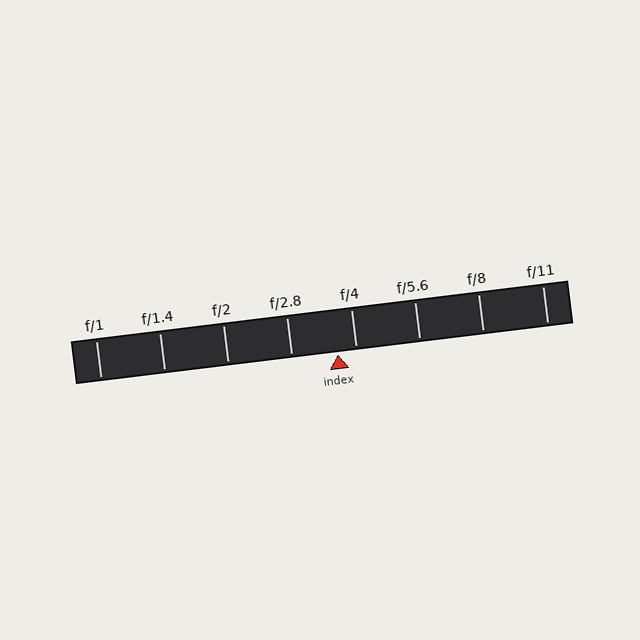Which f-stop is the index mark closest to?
The index mark is closest to f/4.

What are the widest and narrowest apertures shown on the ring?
The widest aperture shown is f/1 and the narrowest is f/11.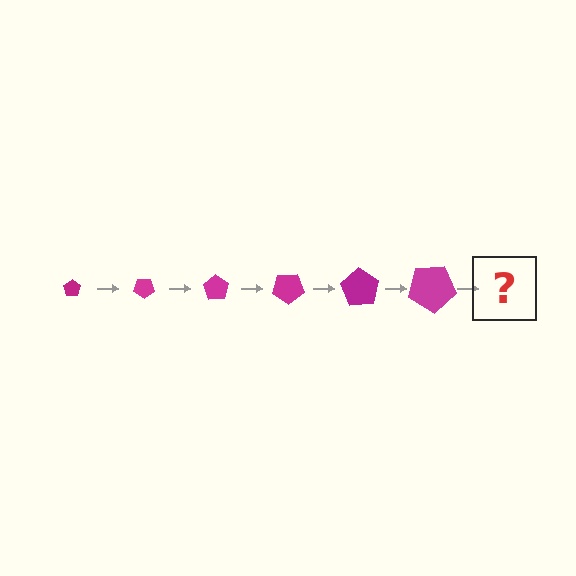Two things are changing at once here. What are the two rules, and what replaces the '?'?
The two rules are that the pentagon grows larger each step and it rotates 35 degrees each step. The '?' should be a pentagon, larger than the previous one and rotated 210 degrees from the start.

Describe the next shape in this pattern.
It should be a pentagon, larger than the previous one and rotated 210 degrees from the start.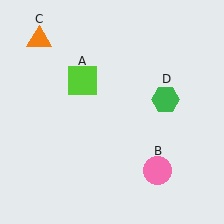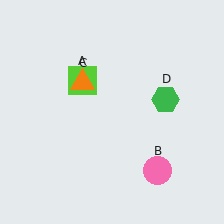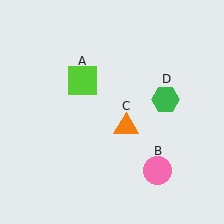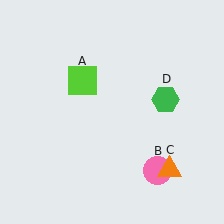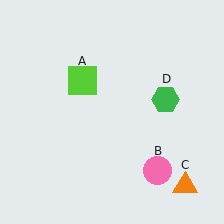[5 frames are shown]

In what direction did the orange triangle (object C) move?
The orange triangle (object C) moved down and to the right.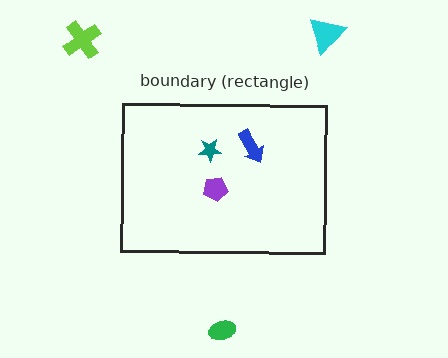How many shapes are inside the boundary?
3 inside, 3 outside.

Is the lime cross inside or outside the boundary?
Outside.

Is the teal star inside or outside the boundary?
Inside.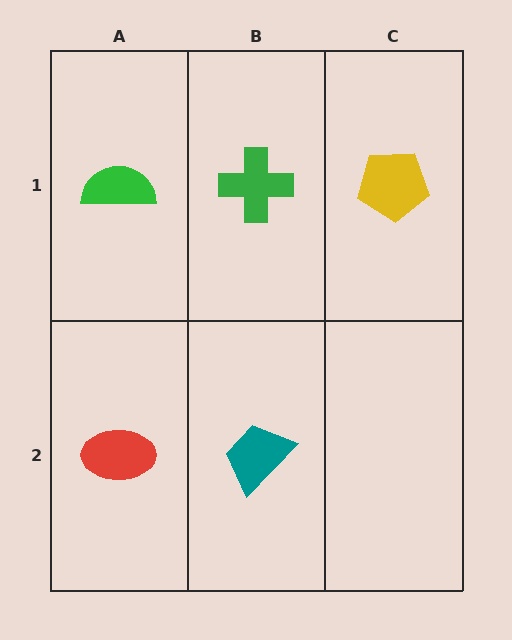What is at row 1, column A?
A green semicircle.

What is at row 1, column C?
A yellow pentagon.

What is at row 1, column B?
A green cross.